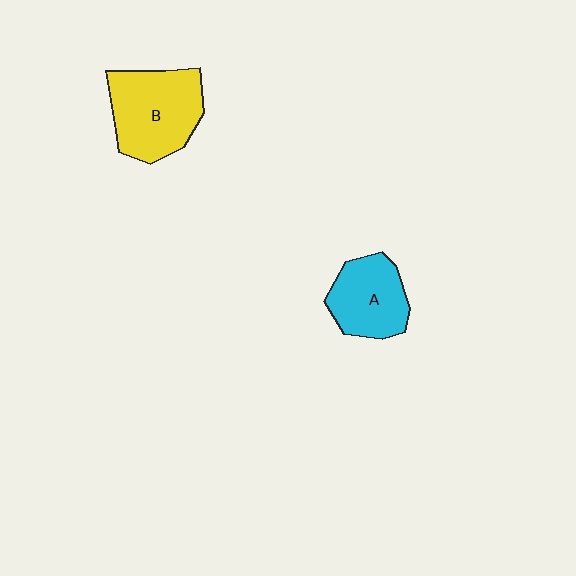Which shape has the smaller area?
Shape A (cyan).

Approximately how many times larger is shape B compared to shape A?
Approximately 1.3 times.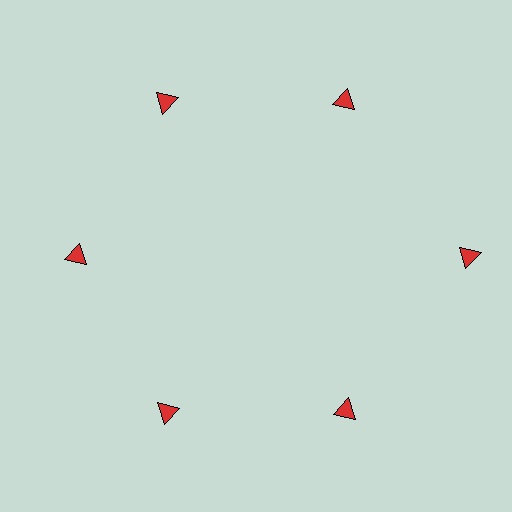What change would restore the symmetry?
The symmetry would be restored by moving it inward, back onto the ring so that all 6 triangles sit at equal angles and equal distance from the center.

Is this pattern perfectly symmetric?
No. The 6 red triangles are arranged in a ring, but one element near the 3 o'clock position is pushed outward from the center, breaking the 6-fold rotational symmetry.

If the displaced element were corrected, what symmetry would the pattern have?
It would have 6-fold rotational symmetry — the pattern would map onto itself every 60 degrees.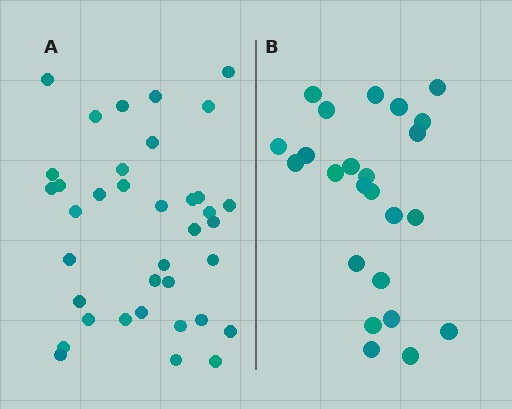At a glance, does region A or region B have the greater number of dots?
Region A (the left region) has more dots.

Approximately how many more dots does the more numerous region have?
Region A has approximately 15 more dots than region B.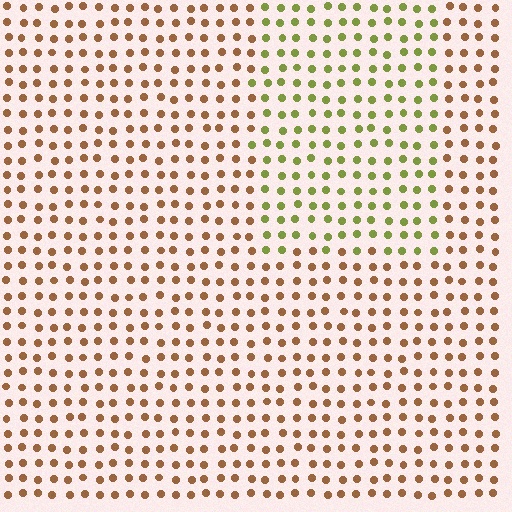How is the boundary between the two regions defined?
The boundary is defined purely by a slight shift in hue (about 54 degrees). Spacing, size, and orientation are identical on both sides.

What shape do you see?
I see a rectangle.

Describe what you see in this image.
The image is filled with small brown elements in a uniform arrangement. A rectangle-shaped region is visible where the elements are tinted to a slightly different hue, forming a subtle color boundary.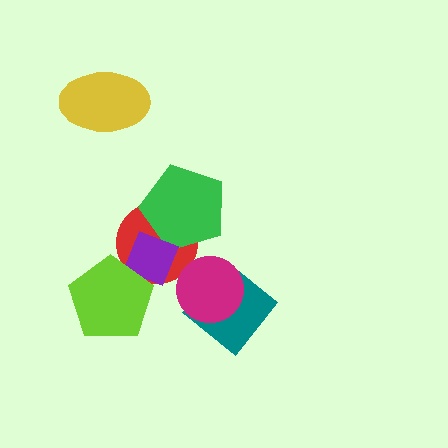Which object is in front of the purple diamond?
The lime pentagon is in front of the purple diamond.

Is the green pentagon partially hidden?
Yes, it is partially covered by another shape.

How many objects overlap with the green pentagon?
2 objects overlap with the green pentagon.